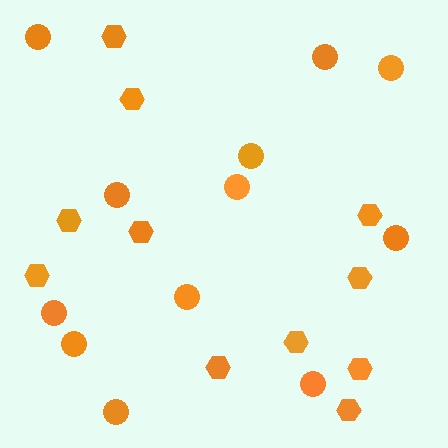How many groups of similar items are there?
There are 2 groups: one group of circles (12) and one group of hexagons (11).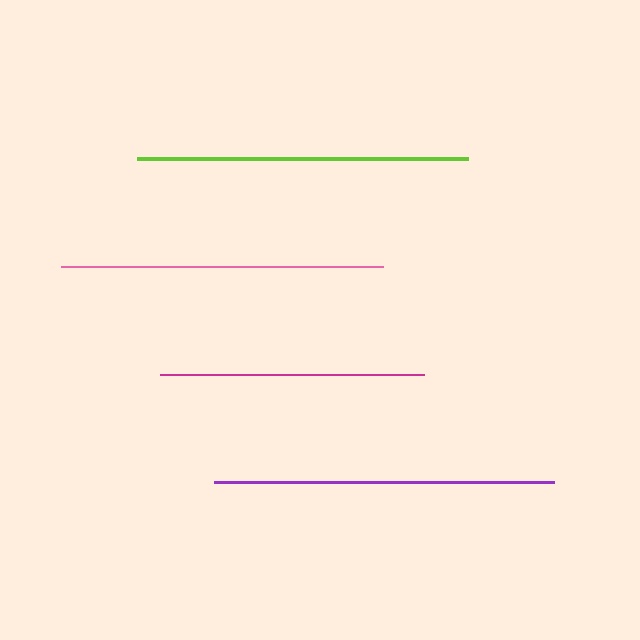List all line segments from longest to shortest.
From longest to shortest: purple, lime, pink, magenta.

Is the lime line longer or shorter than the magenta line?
The lime line is longer than the magenta line.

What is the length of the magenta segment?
The magenta segment is approximately 263 pixels long.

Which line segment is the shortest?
The magenta line is the shortest at approximately 263 pixels.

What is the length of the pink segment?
The pink segment is approximately 322 pixels long.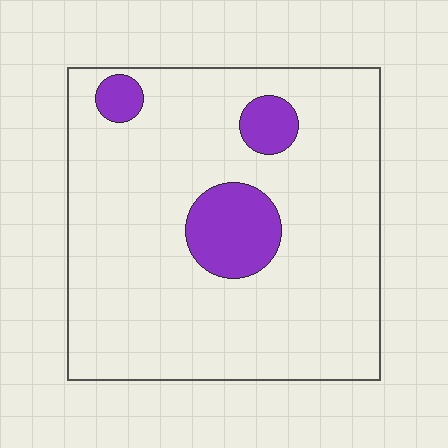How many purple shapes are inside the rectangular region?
3.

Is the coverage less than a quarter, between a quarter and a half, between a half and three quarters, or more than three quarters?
Less than a quarter.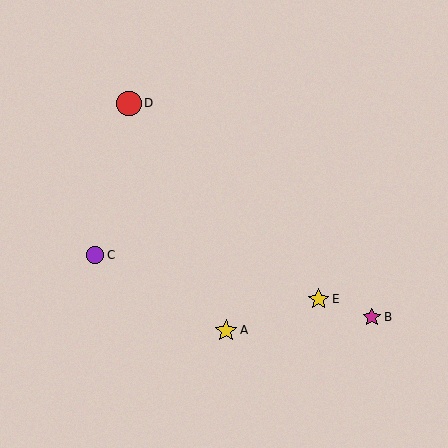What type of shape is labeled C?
Shape C is a purple circle.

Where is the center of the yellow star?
The center of the yellow star is at (319, 299).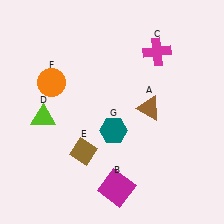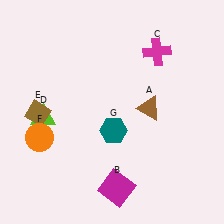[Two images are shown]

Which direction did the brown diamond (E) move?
The brown diamond (E) moved left.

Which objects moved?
The objects that moved are: the brown diamond (E), the orange circle (F).